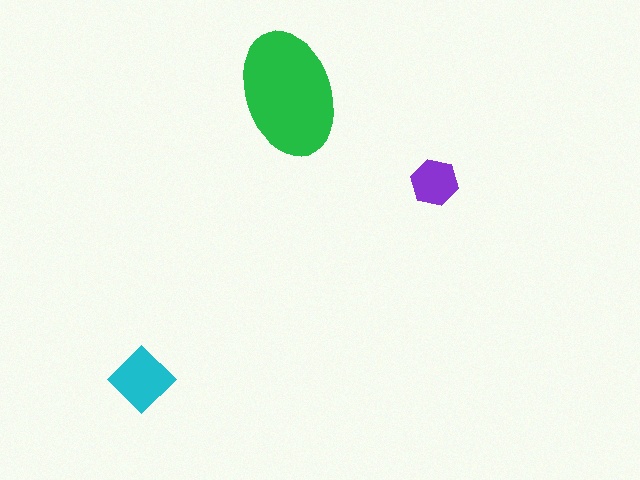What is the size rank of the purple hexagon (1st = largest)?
3rd.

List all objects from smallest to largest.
The purple hexagon, the cyan diamond, the green ellipse.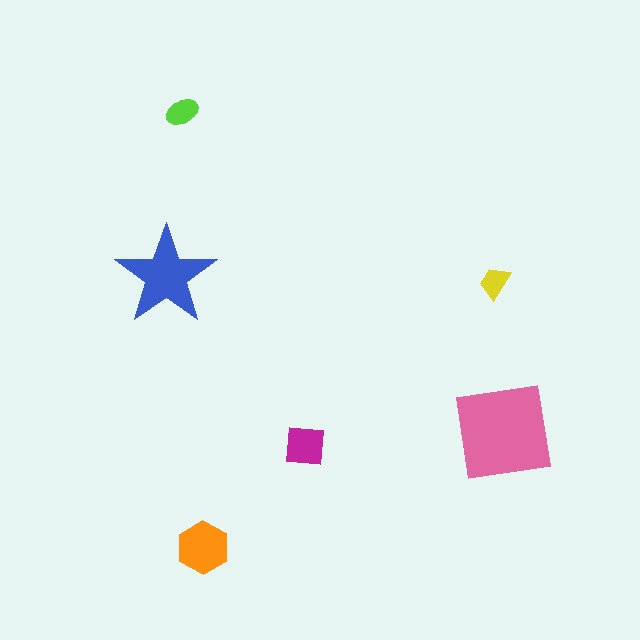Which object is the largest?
The pink square.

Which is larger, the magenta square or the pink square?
The pink square.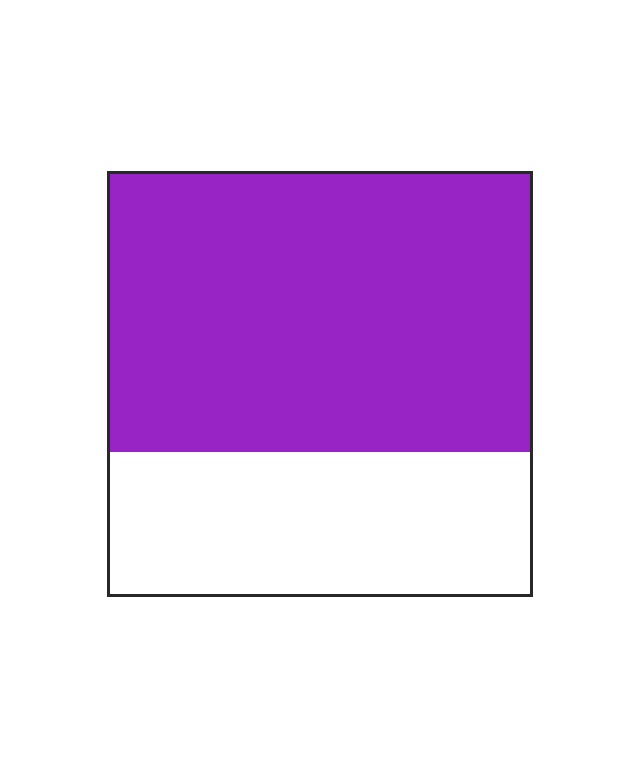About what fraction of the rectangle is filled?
About two thirds (2/3).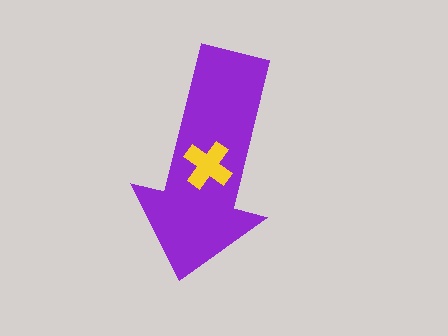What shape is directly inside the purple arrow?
The yellow cross.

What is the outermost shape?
The purple arrow.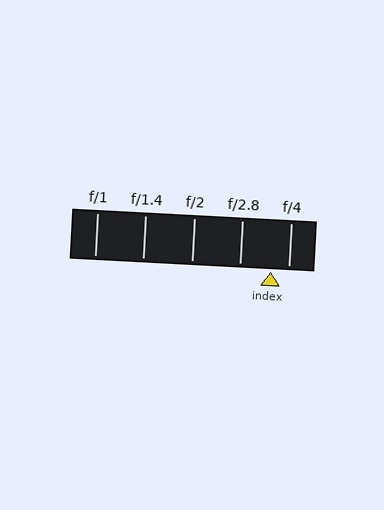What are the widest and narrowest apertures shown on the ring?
The widest aperture shown is f/1 and the narrowest is f/4.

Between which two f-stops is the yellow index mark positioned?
The index mark is between f/2.8 and f/4.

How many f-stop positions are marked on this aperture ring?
There are 5 f-stop positions marked.